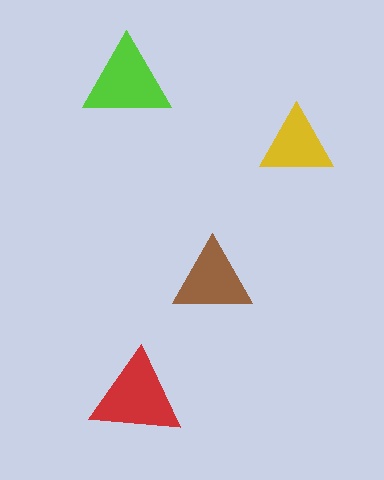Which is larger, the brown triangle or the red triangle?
The red one.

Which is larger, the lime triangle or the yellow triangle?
The lime one.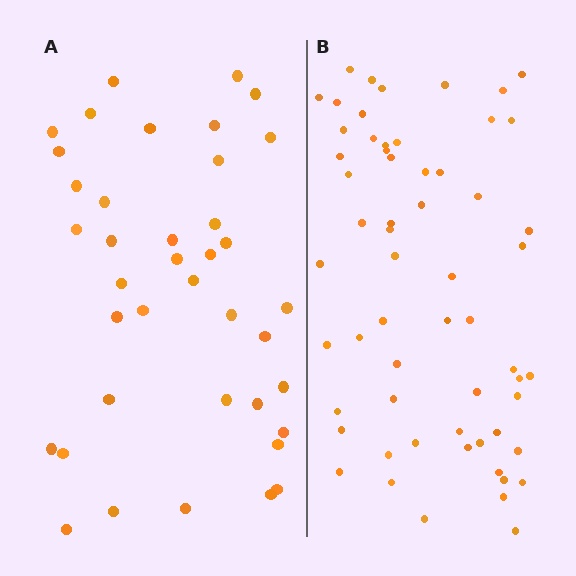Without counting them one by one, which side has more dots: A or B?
Region B (the right region) has more dots.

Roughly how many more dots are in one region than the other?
Region B has approximately 20 more dots than region A.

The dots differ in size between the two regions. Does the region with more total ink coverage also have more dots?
No. Region A has more total ink coverage because its dots are larger, but region B actually contains more individual dots. Total area can be misleading — the number of items is what matters here.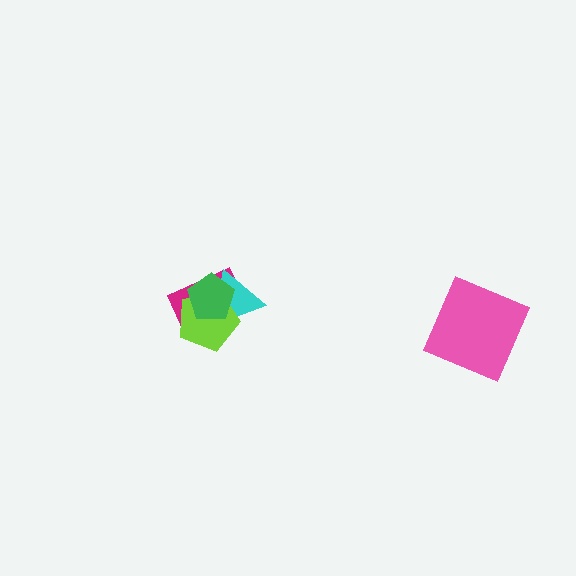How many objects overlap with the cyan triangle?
3 objects overlap with the cyan triangle.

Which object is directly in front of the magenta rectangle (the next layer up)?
The cyan triangle is directly in front of the magenta rectangle.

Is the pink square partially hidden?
No, no other shape covers it.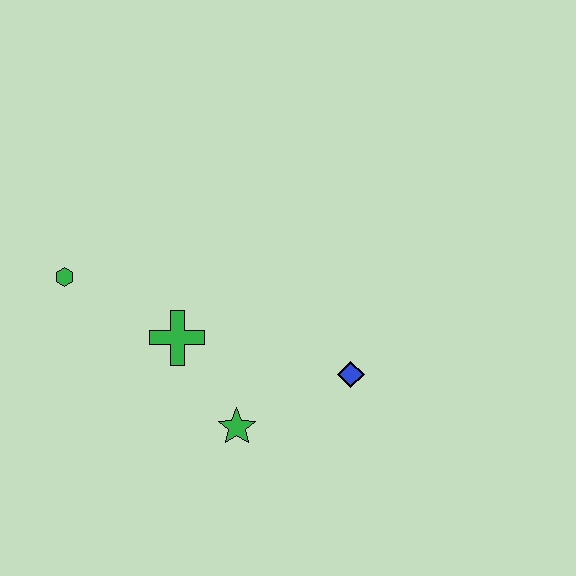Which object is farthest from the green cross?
The blue diamond is farthest from the green cross.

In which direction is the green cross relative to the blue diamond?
The green cross is to the left of the blue diamond.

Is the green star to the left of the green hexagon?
No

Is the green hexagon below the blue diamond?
No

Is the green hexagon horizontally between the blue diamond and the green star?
No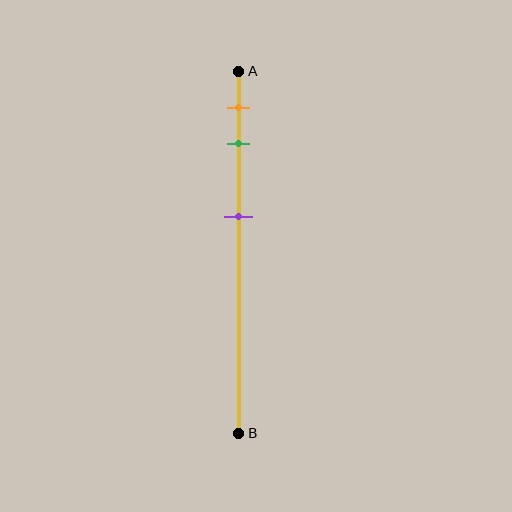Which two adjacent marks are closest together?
The orange and green marks are the closest adjacent pair.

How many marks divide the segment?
There are 3 marks dividing the segment.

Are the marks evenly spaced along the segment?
No, the marks are not evenly spaced.